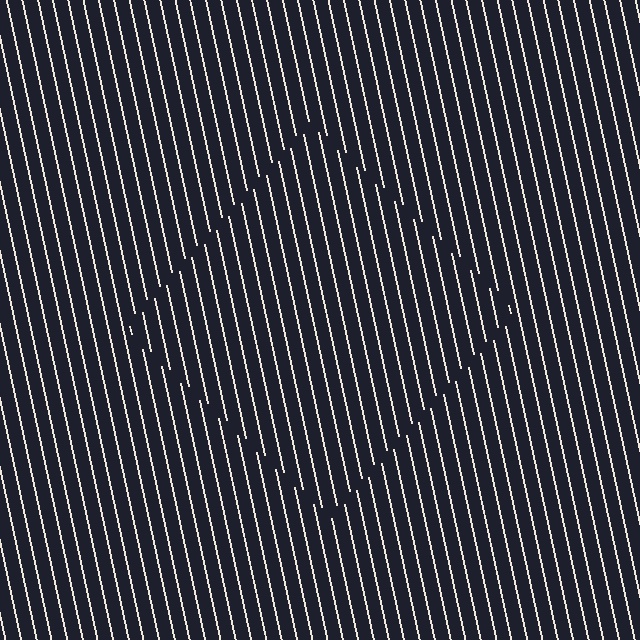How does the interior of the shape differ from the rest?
The interior of the shape contains the same grating, shifted by half a period — the contour is defined by the phase discontinuity where line-ends from the inner and outer gratings abut.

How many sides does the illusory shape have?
4 sides — the line-ends trace a square.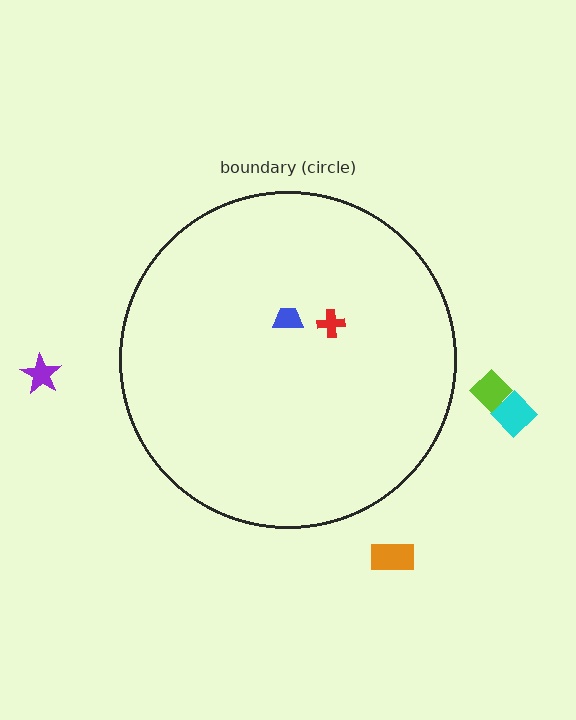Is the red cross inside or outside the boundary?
Inside.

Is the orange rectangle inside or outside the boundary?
Outside.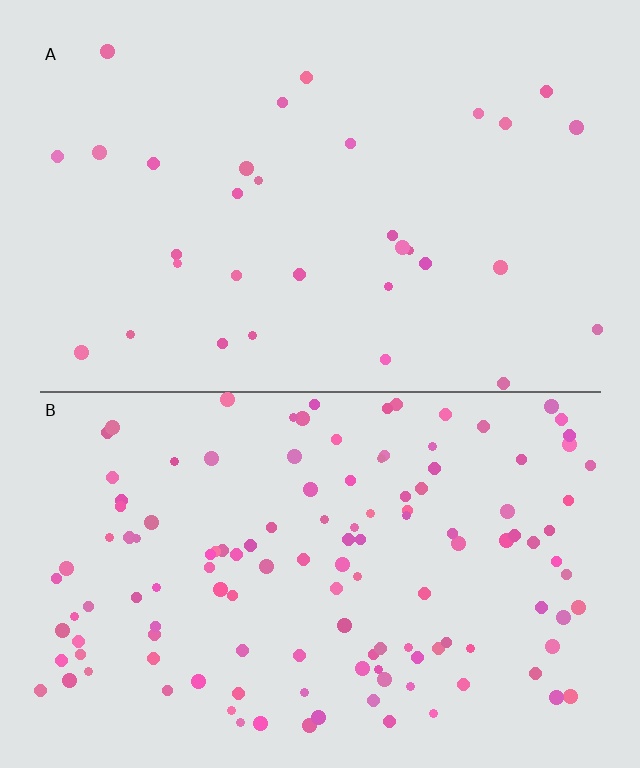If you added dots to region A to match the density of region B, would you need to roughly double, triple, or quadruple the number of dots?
Approximately quadruple.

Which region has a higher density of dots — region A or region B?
B (the bottom).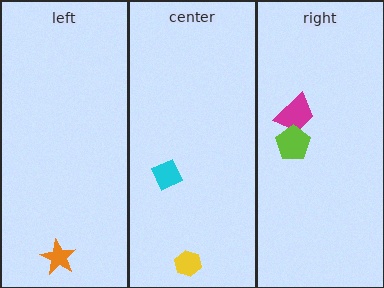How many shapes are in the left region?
1.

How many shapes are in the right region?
2.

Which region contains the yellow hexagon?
The center region.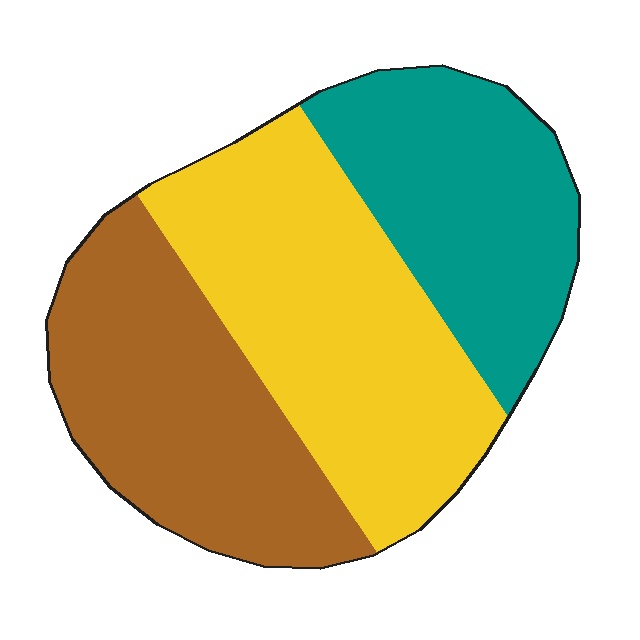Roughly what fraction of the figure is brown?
Brown takes up about one third (1/3) of the figure.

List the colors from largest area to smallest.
From largest to smallest: yellow, brown, teal.